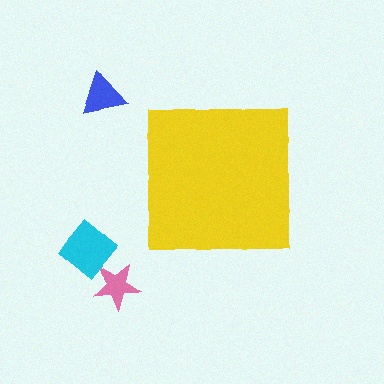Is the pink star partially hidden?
No, the pink star is fully visible.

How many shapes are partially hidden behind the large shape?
0 shapes are partially hidden.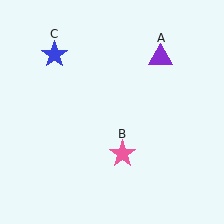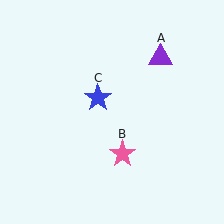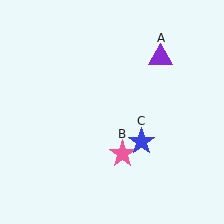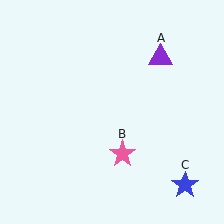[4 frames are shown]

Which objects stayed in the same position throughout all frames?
Purple triangle (object A) and pink star (object B) remained stationary.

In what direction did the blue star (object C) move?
The blue star (object C) moved down and to the right.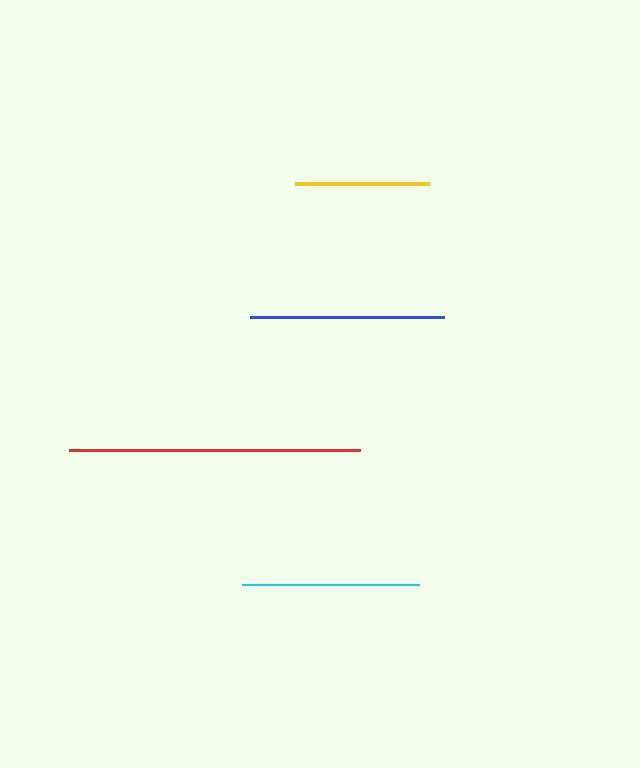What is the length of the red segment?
The red segment is approximately 291 pixels long.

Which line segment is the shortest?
The yellow line is the shortest at approximately 133 pixels.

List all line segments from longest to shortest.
From longest to shortest: red, blue, cyan, yellow.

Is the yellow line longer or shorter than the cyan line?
The cyan line is longer than the yellow line.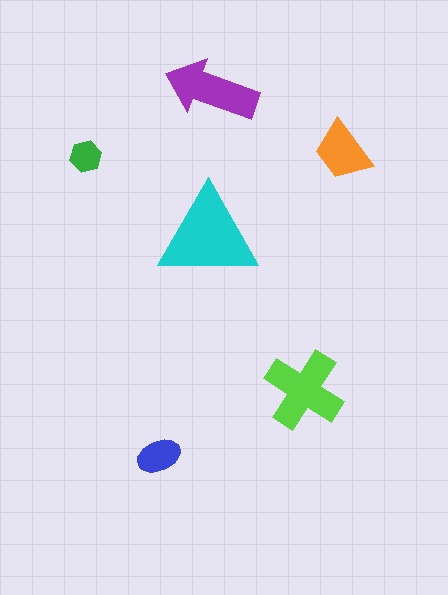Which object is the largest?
The cyan triangle.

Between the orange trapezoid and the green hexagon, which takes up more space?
The orange trapezoid.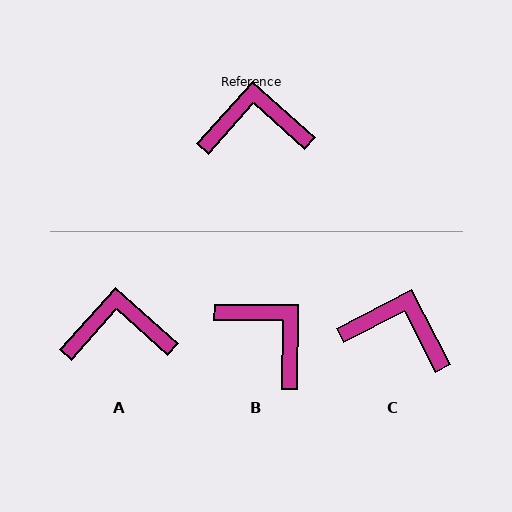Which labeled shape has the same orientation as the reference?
A.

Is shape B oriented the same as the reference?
No, it is off by about 49 degrees.